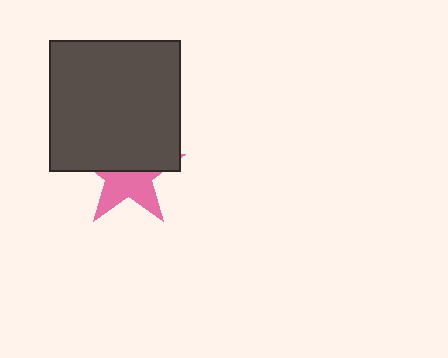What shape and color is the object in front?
The object in front is a dark gray square.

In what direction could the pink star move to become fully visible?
The pink star could move down. That would shift it out from behind the dark gray square entirely.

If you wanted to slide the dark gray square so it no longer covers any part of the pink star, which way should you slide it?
Slide it up — that is the most direct way to separate the two shapes.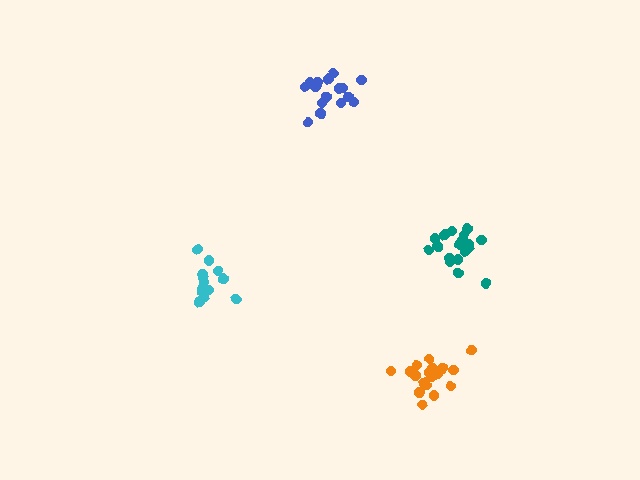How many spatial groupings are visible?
There are 4 spatial groupings.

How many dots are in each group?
Group 1: 20 dots, Group 2: 14 dots, Group 3: 20 dots, Group 4: 17 dots (71 total).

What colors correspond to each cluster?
The clusters are colored: orange, cyan, teal, blue.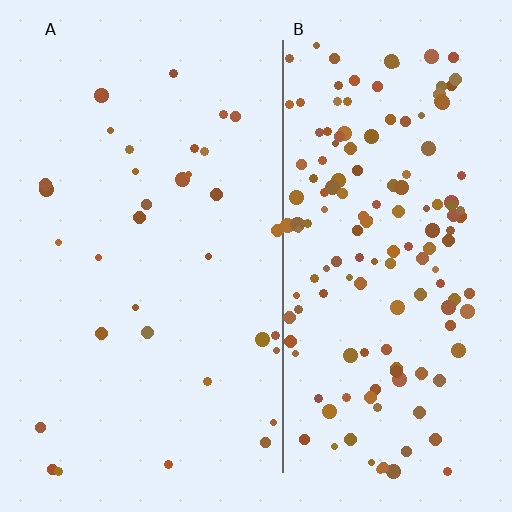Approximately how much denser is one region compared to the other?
Approximately 4.7× — region B over region A.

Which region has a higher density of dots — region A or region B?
B (the right).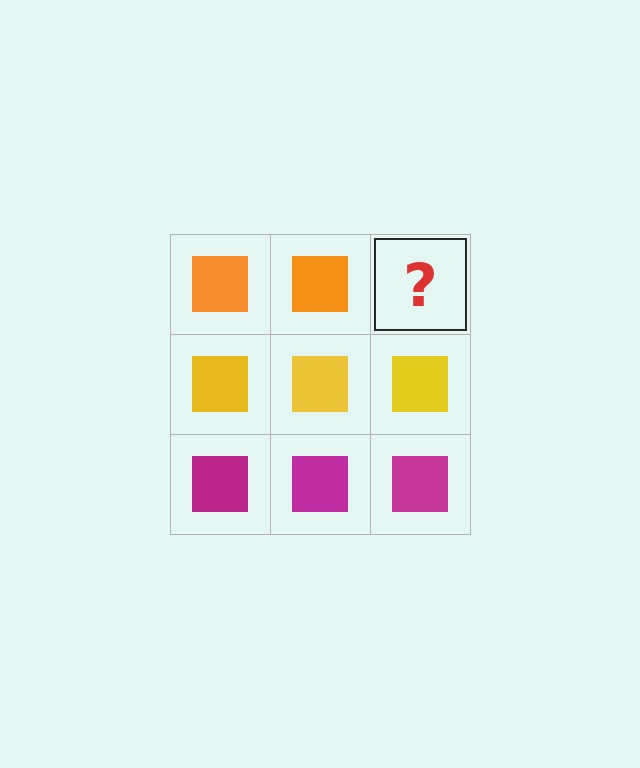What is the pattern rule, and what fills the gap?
The rule is that each row has a consistent color. The gap should be filled with an orange square.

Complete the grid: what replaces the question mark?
The question mark should be replaced with an orange square.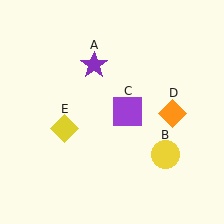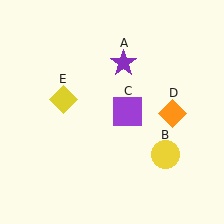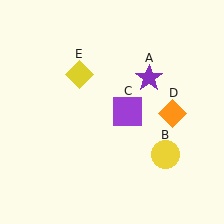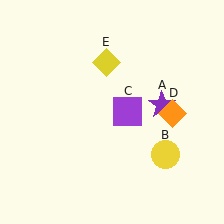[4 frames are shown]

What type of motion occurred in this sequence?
The purple star (object A), yellow diamond (object E) rotated clockwise around the center of the scene.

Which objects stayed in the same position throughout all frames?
Yellow circle (object B) and purple square (object C) and orange diamond (object D) remained stationary.